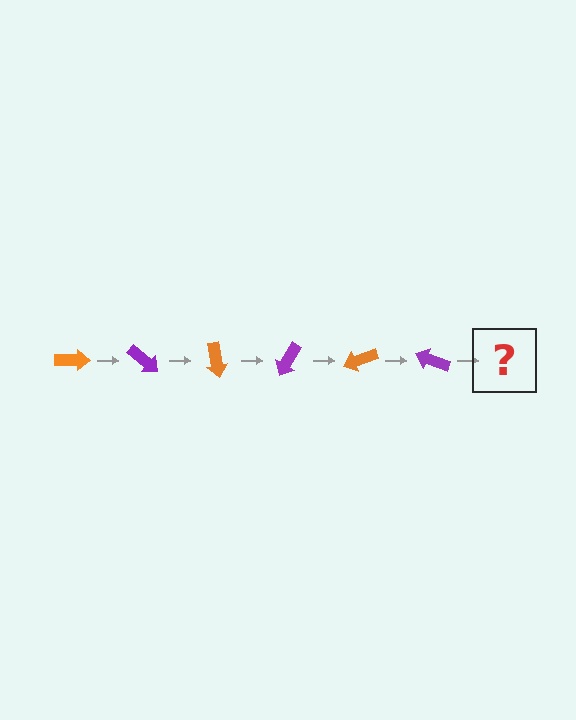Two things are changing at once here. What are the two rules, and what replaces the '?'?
The two rules are that it rotates 40 degrees each step and the color cycles through orange and purple. The '?' should be an orange arrow, rotated 240 degrees from the start.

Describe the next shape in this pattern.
It should be an orange arrow, rotated 240 degrees from the start.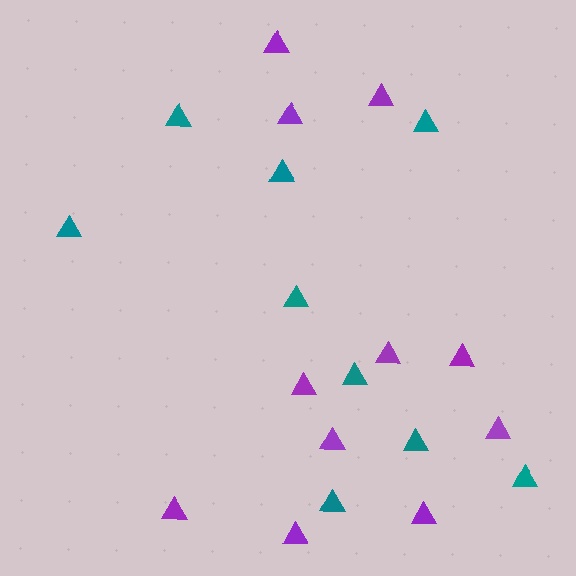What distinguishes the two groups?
There are 2 groups: one group of teal triangles (9) and one group of purple triangles (11).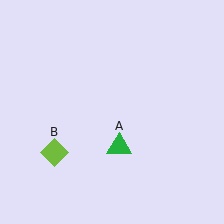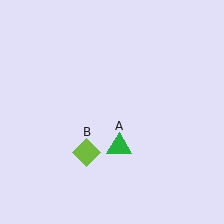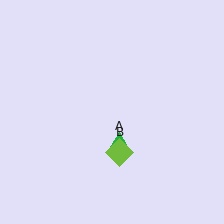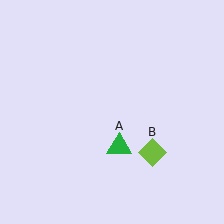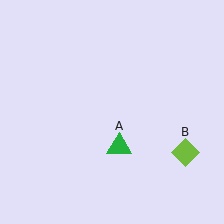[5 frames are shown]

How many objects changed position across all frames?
1 object changed position: lime diamond (object B).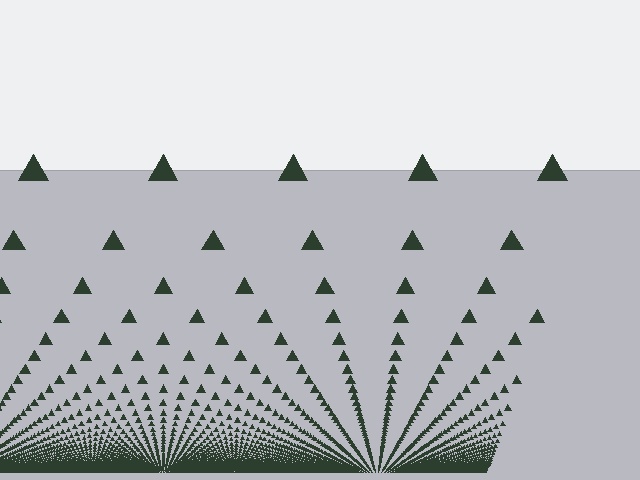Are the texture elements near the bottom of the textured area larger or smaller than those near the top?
Smaller. The gradient is inverted — elements near the bottom are smaller and denser.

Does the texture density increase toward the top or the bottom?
Density increases toward the bottom.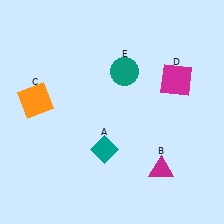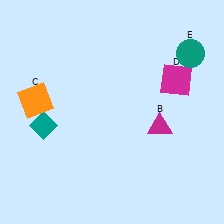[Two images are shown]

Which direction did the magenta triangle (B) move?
The magenta triangle (B) moved up.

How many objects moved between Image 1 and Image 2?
3 objects moved between the two images.